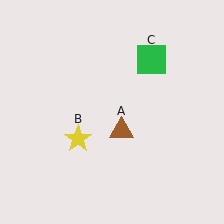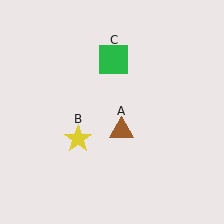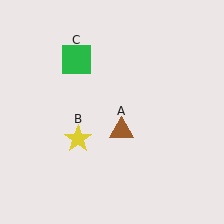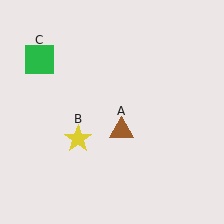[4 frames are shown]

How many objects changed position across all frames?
1 object changed position: green square (object C).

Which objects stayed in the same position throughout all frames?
Brown triangle (object A) and yellow star (object B) remained stationary.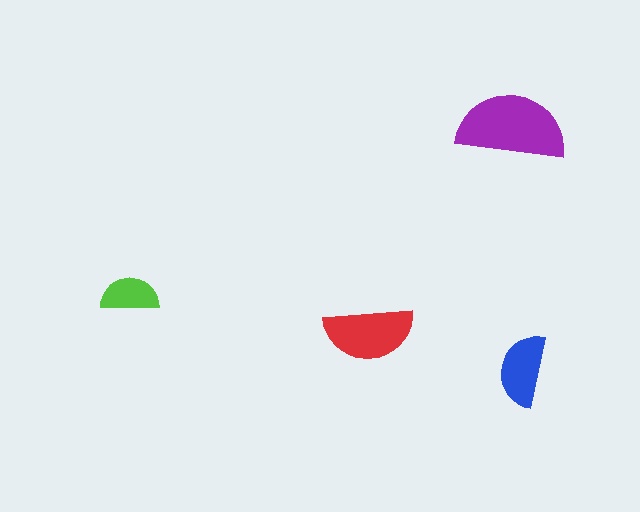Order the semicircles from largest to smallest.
the purple one, the red one, the blue one, the lime one.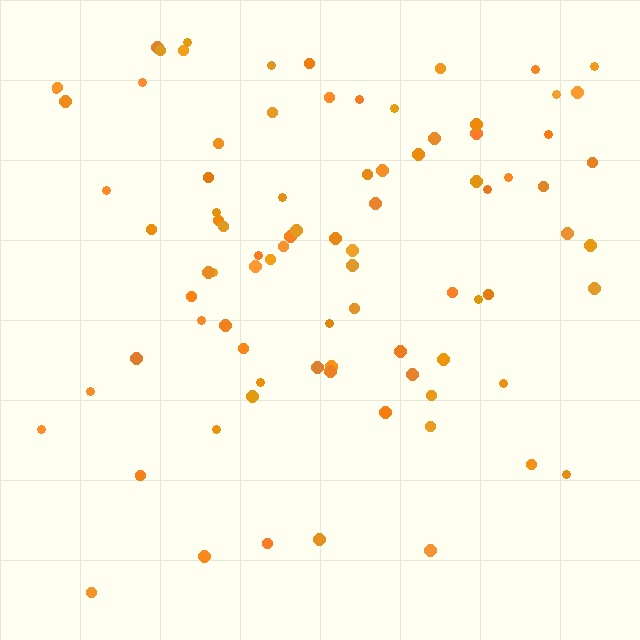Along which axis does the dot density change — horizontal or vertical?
Vertical.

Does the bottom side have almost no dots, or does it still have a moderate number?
Still a moderate number, just noticeably fewer than the top.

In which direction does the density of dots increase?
From bottom to top, with the top side densest.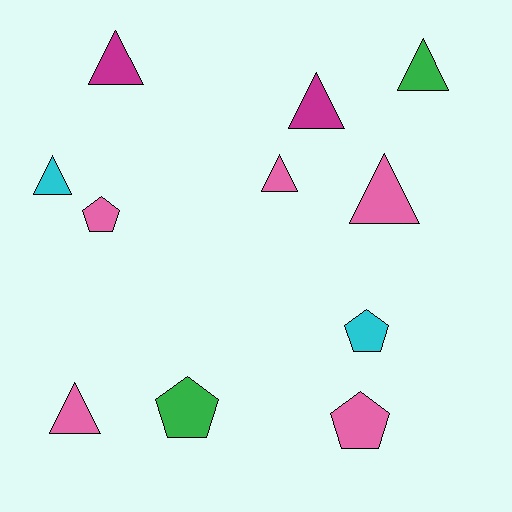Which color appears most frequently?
Pink, with 5 objects.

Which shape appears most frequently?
Triangle, with 7 objects.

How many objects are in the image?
There are 11 objects.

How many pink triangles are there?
There are 3 pink triangles.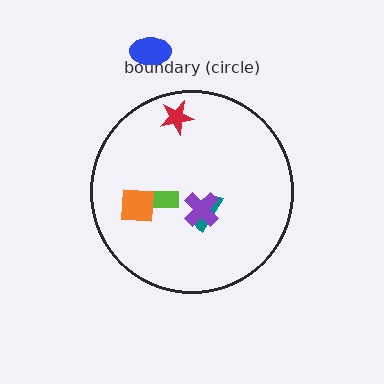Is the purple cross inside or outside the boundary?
Inside.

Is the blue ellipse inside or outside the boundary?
Outside.